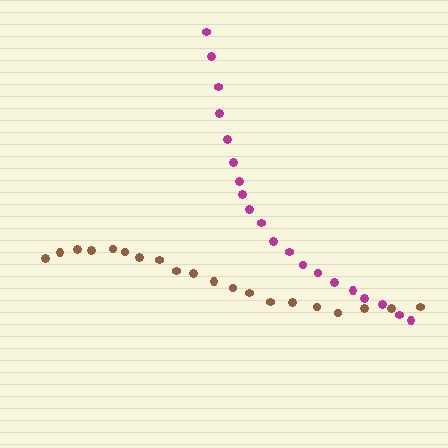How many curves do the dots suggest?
There are 2 distinct paths.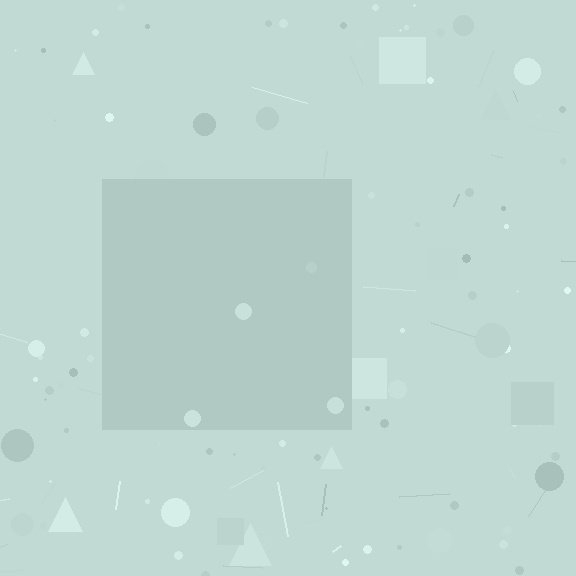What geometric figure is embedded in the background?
A square is embedded in the background.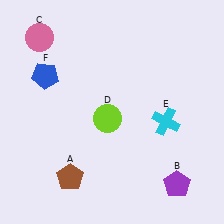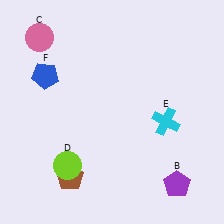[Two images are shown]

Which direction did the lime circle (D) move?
The lime circle (D) moved down.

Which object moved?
The lime circle (D) moved down.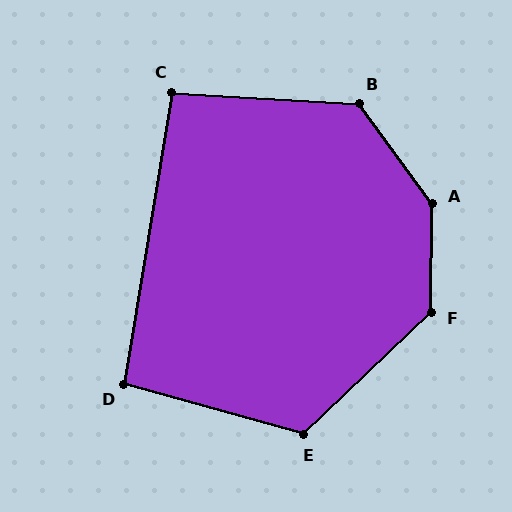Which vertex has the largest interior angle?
A, at approximately 143 degrees.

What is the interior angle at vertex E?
Approximately 121 degrees (obtuse).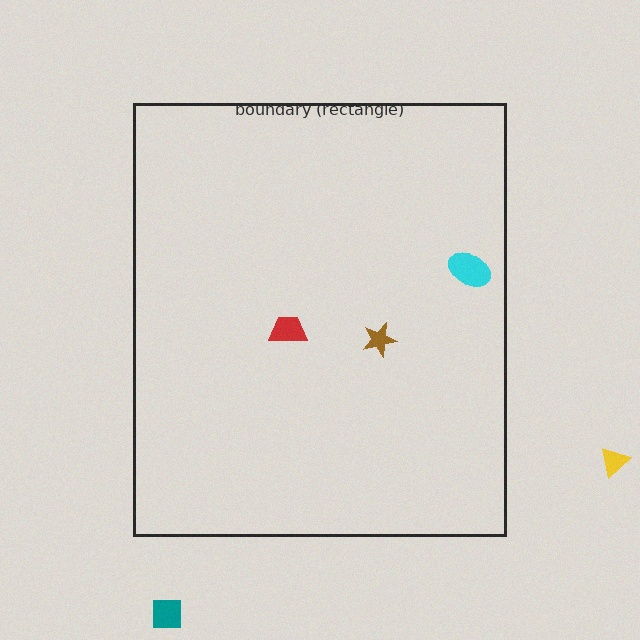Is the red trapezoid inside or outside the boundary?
Inside.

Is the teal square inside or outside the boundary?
Outside.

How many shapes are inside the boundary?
3 inside, 2 outside.